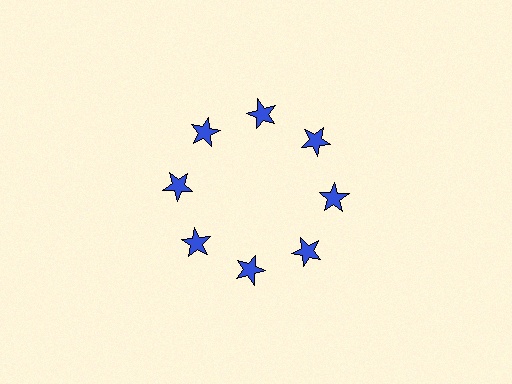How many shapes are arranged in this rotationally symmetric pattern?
There are 8 shapes, arranged in 8 groups of 1.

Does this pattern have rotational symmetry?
Yes, this pattern has 8-fold rotational symmetry. It looks the same after rotating 45 degrees around the center.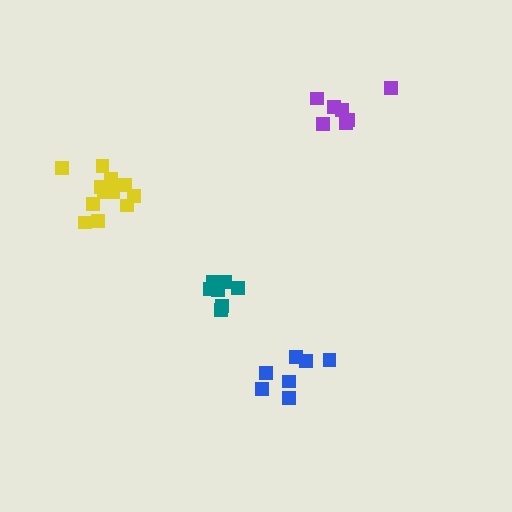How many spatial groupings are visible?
There are 4 spatial groupings.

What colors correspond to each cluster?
The clusters are colored: yellow, blue, teal, purple.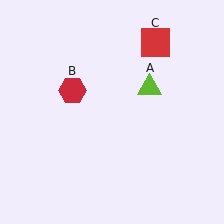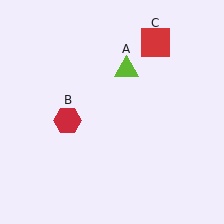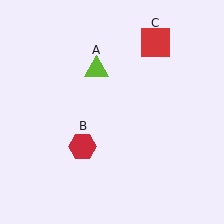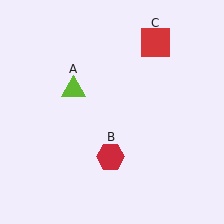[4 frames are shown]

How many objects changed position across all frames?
2 objects changed position: lime triangle (object A), red hexagon (object B).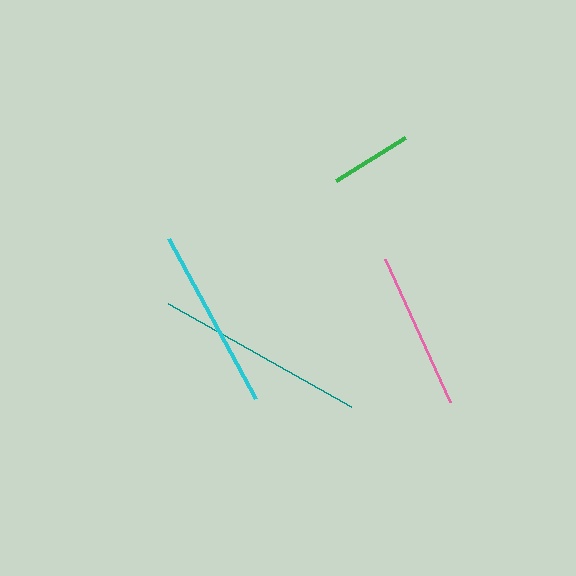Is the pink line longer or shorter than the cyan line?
The cyan line is longer than the pink line.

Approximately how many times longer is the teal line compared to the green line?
The teal line is approximately 2.6 times the length of the green line.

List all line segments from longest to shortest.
From longest to shortest: teal, cyan, pink, green.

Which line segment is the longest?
The teal line is the longest at approximately 211 pixels.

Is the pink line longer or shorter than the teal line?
The teal line is longer than the pink line.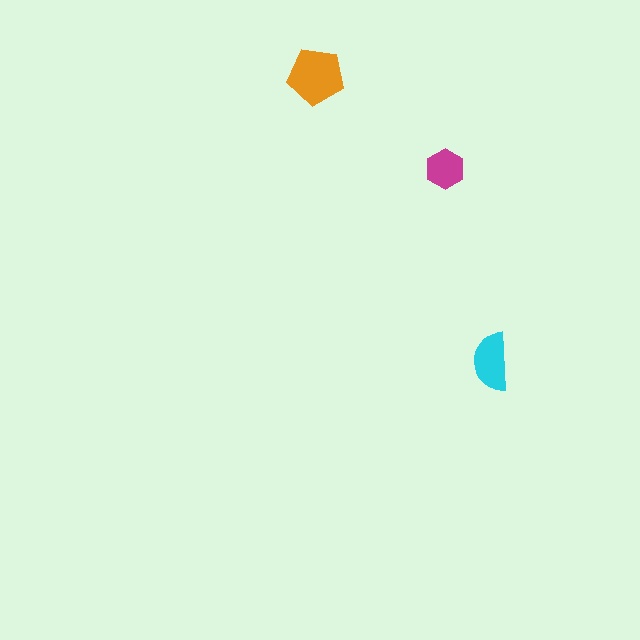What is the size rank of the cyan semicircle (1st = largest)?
2nd.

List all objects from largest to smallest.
The orange pentagon, the cyan semicircle, the magenta hexagon.